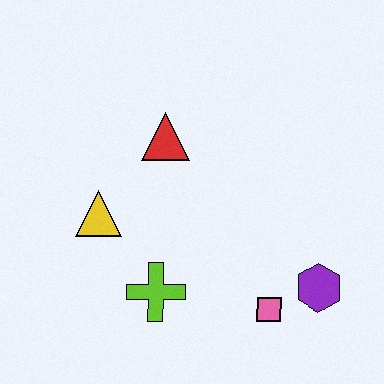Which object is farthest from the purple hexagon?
The yellow triangle is farthest from the purple hexagon.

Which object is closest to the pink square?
The purple hexagon is closest to the pink square.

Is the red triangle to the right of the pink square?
No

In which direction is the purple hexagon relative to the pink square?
The purple hexagon is to the right of the pink square.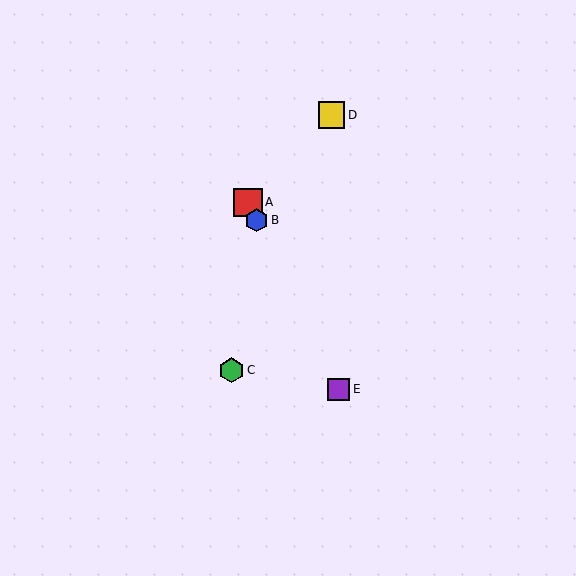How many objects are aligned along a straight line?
3 objects (A, B, E) are aligned along a straight line.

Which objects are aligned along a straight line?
Objects A, B, E are aligned along a straight line.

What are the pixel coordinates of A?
Object A is at (248, 202).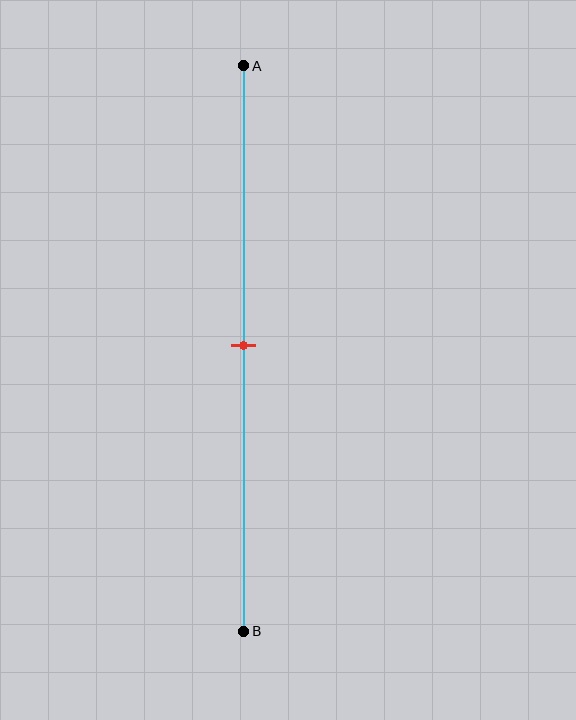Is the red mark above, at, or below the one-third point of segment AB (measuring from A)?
The red mark is below the one-third point of segment AB.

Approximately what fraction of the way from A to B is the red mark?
The red mark is approximately 50% of the way from A to B.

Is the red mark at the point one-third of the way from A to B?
No, the mark is at about 50% from A, not at the 33% one-third point.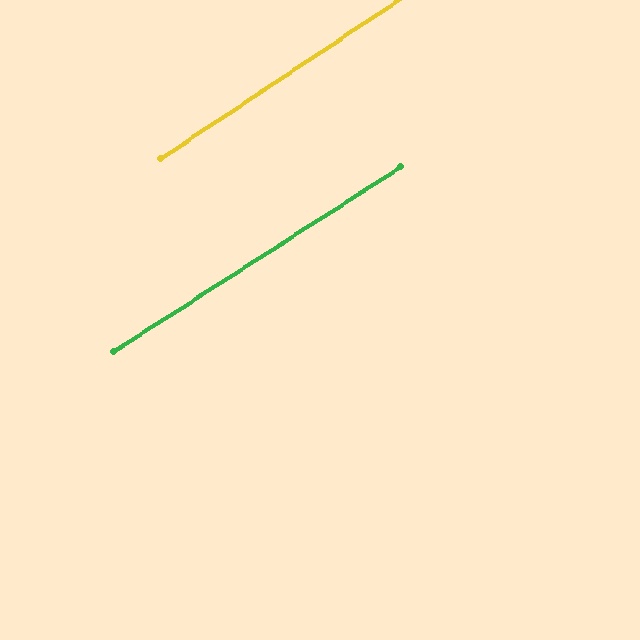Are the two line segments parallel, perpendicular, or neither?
Parallel — their directions differ by only 1.1°.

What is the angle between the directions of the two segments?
Approximately 1 degree.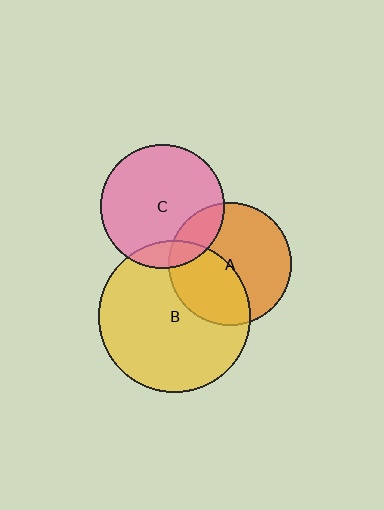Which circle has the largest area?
Circle B (yellow).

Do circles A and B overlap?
Yes.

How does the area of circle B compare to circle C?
Approximately 1.5 times.